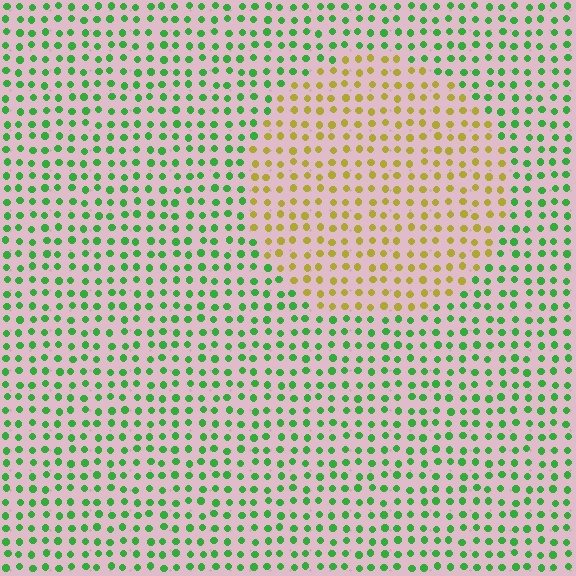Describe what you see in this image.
The image is filled with small green elements in a uniform arrangement. A circle-shaped region is visible where the elements are tinted to a slightly different hue, forming a subtle color boundary.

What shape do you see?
I see a circle.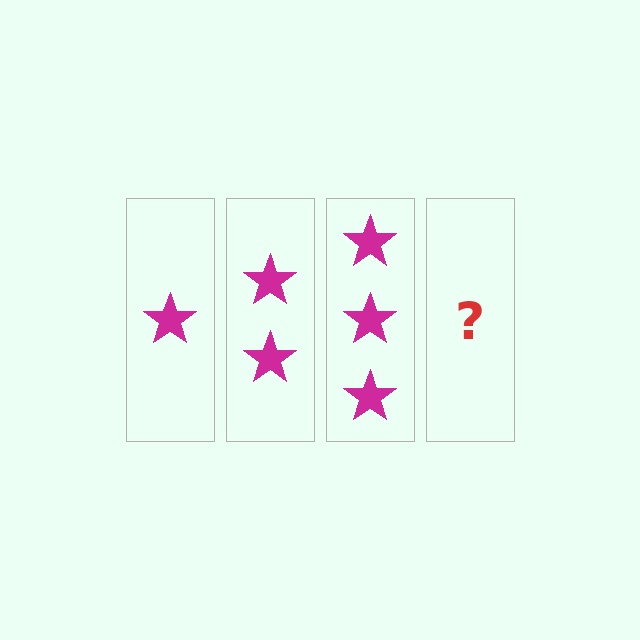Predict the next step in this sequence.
The next step is 4 stars.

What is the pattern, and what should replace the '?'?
The pattern is that each step adds one more star. The '?' should be 4 stars.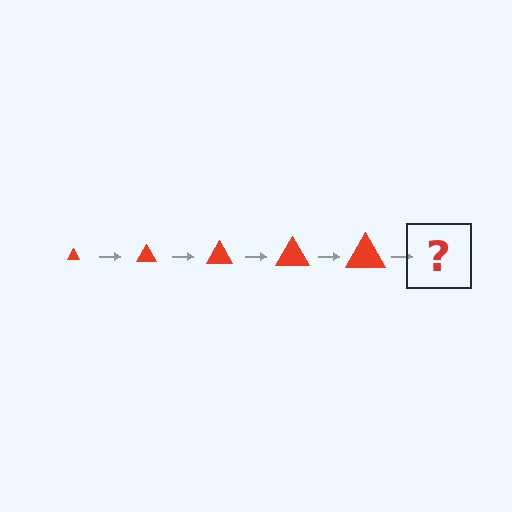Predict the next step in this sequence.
The next step is a red triangle, larger than the previous one.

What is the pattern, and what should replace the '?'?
The pattern is that the triangle gets progressively larger each step. The '?' should be a red triangle, larger than the previous one.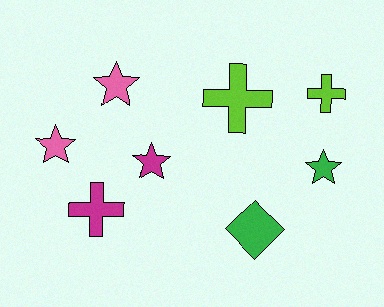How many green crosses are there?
There are no green crosses.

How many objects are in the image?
There are 8 objects.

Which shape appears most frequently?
Star, with 4 objects.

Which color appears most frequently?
Magenta, with 2 objects.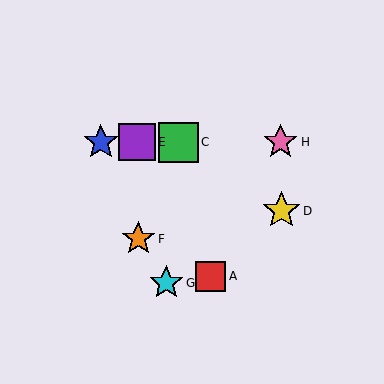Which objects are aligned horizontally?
Objects B, C, E, H are aligned horizontally.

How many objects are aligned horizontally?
4 objects (B, C, E, H) are aligned horizontally.